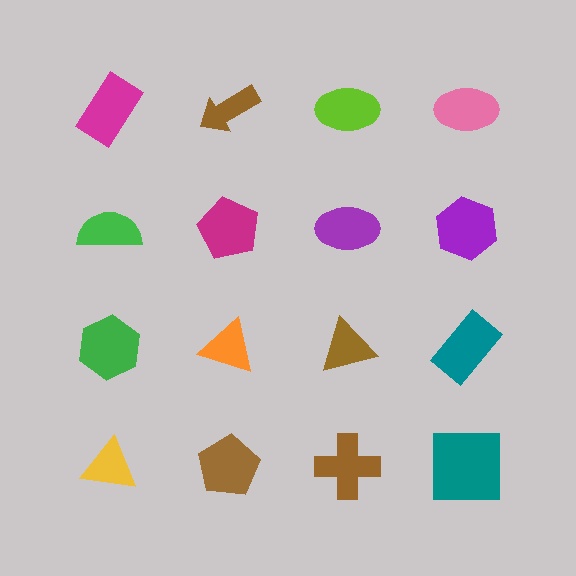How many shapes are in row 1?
4 shapes.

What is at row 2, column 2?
A magenta pentagon.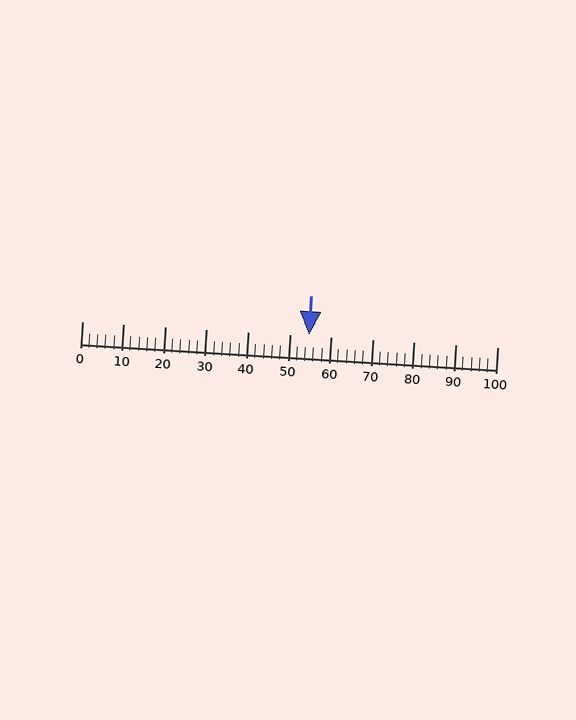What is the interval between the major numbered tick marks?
The major tick marks are spaced 10 units apart.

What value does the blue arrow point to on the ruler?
The blue arrow points to approximately 55.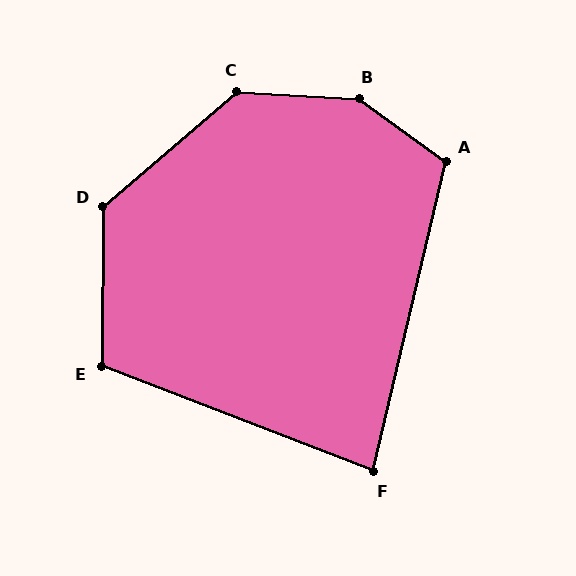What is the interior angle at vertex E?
Approximately 111 degrees (obtuse).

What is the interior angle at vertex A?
Approximately 113 degrees (obtuse).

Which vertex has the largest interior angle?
B, at approximately 147 degrees.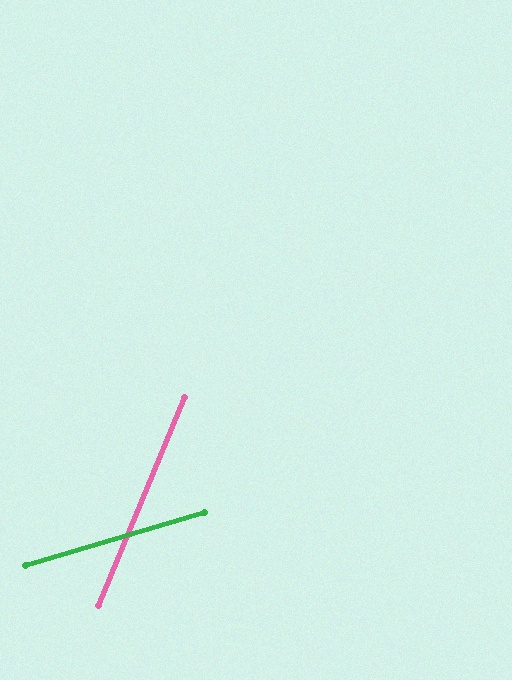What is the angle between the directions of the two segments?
Approximately 51 degrees.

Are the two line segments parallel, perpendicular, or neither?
Neither parallel nor perpendicular — they differ by about 51°.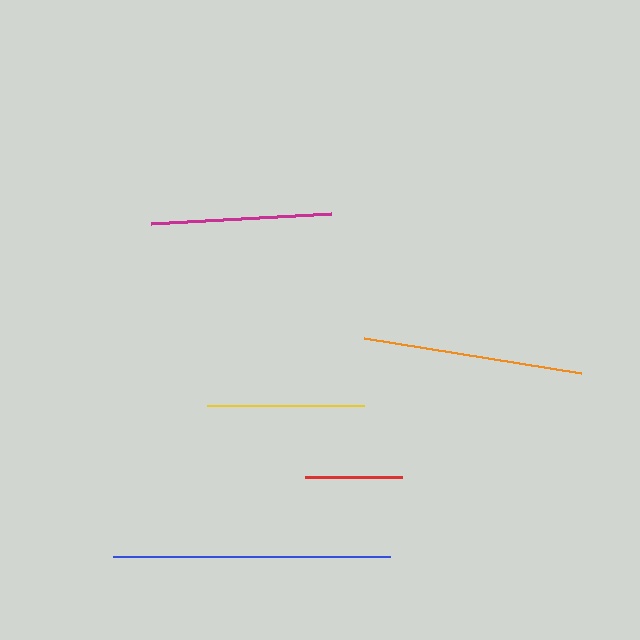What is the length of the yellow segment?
The yellow segment is approximately 157 pixels long.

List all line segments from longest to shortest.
From longest to shortest: blue, orange, magenta, yellow, red.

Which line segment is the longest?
The blue line is the longest at approximately 278 pixels.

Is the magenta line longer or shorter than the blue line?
The blue line is longer than the magenta line.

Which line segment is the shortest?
The red line is the shortest at approximately 97 pixels.